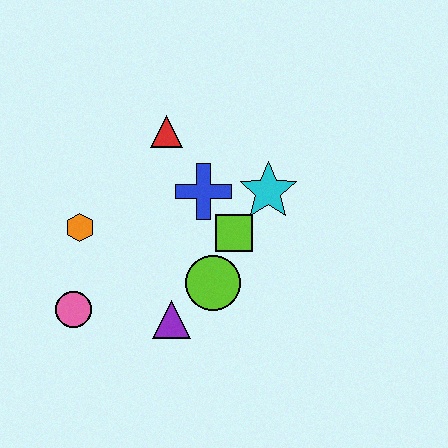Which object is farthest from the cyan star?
The pink circle is farthest from the cyan star.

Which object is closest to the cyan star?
The lime square is closest to the cyan star.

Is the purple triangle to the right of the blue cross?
No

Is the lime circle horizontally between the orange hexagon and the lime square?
Yes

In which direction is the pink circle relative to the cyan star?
The pink circle is to the left of the cyan star.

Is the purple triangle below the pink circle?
Yes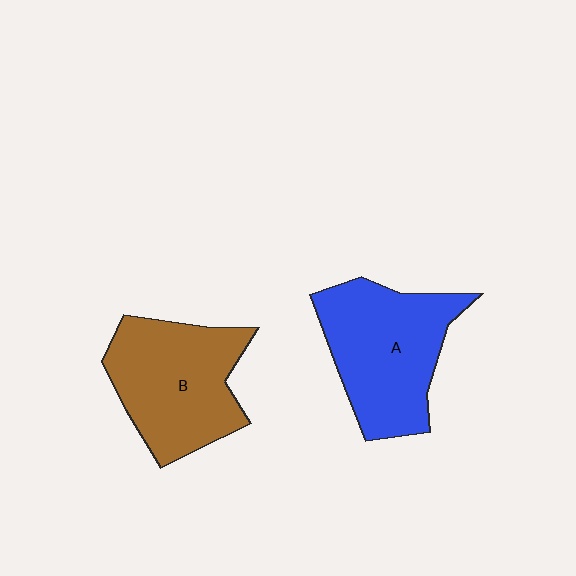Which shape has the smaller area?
Shape B (brown).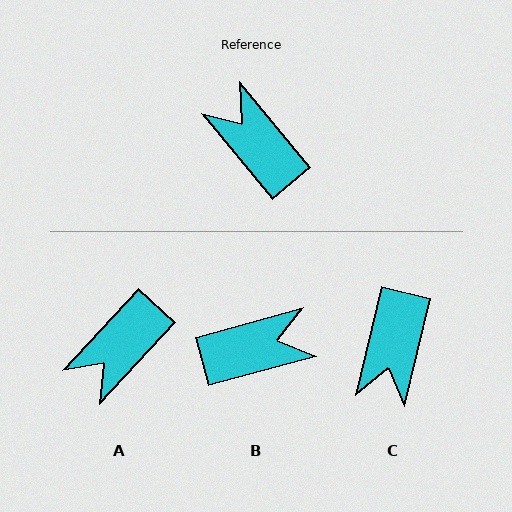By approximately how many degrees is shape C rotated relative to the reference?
Approximately 127 degrees counter-clockwise.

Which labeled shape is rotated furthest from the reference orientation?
C, about 127 degrees away.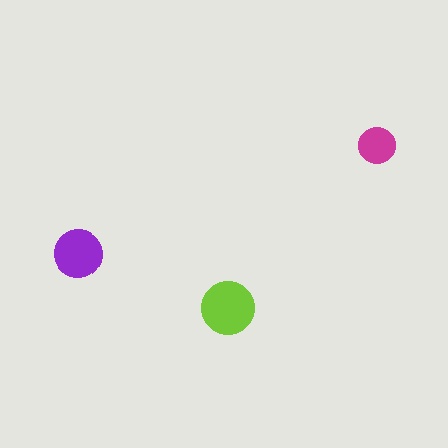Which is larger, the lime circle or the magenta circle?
The lime one.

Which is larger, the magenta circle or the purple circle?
The purple one.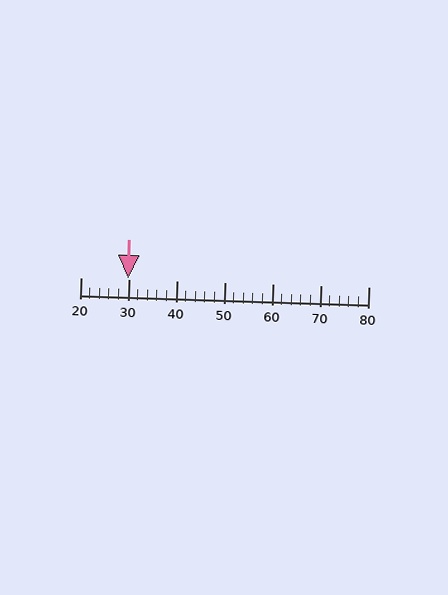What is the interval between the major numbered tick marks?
The major tick marks are spaced 10 units apart.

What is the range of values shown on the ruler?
The ruler shows values from 20 to 80.